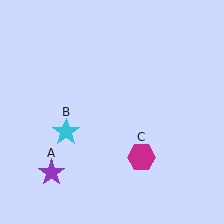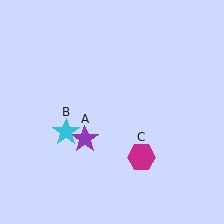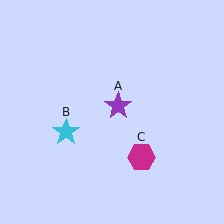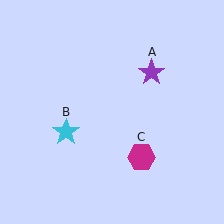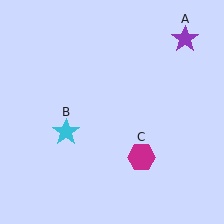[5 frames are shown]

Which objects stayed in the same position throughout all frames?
Cyan star (object B) and magenta hexagon (object C) remained stationary.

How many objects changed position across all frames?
1 object changed position: purple star (object A).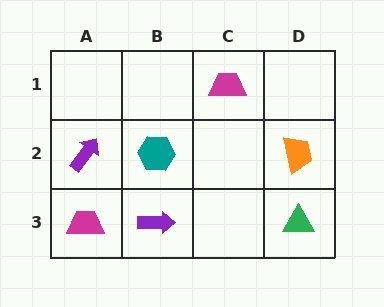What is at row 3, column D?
A green triangle.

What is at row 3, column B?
A purple arrow.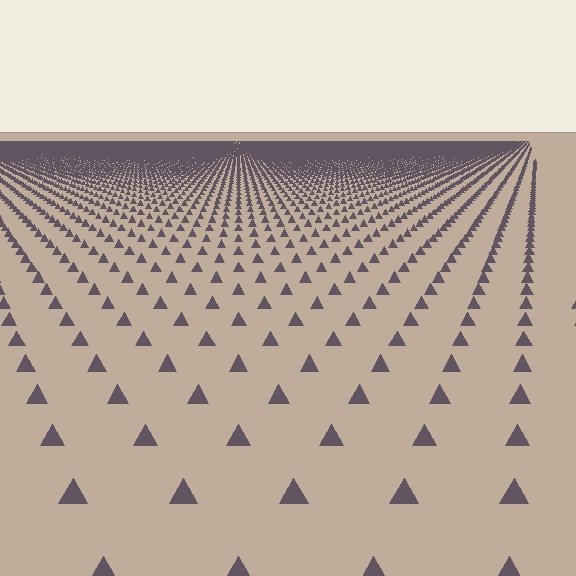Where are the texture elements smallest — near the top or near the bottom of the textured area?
Near the top.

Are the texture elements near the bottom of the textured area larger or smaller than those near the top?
Larger. Near the bottom, elements are closer to the viewer and appear at a bigger on-screen size.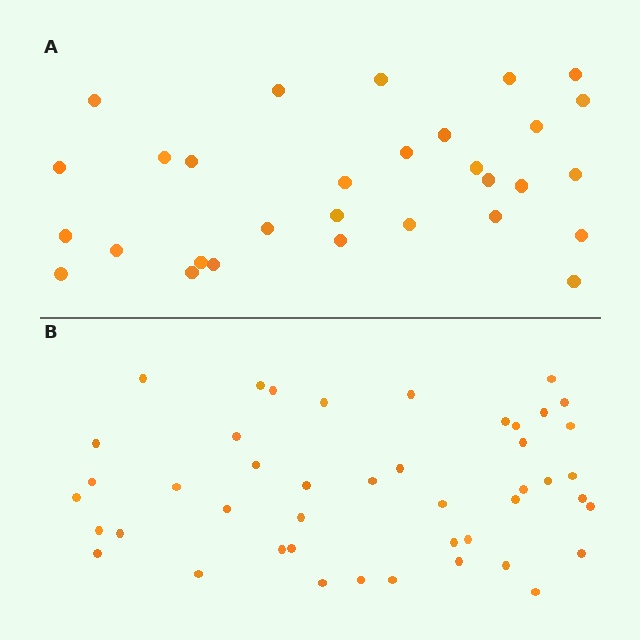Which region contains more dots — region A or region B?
Region B (the bottom region) has more dots.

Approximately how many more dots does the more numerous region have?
Region B has approximately 15 more dots than region A.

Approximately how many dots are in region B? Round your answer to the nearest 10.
About 40 dots. (The exact count is 45, which rounds to 40.)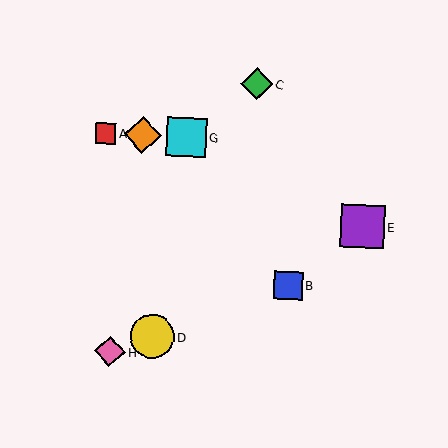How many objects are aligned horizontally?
3 objects (A, F, G) are aligned horizontally.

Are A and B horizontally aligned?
No, A is at y≈133 and B is at y≈285.